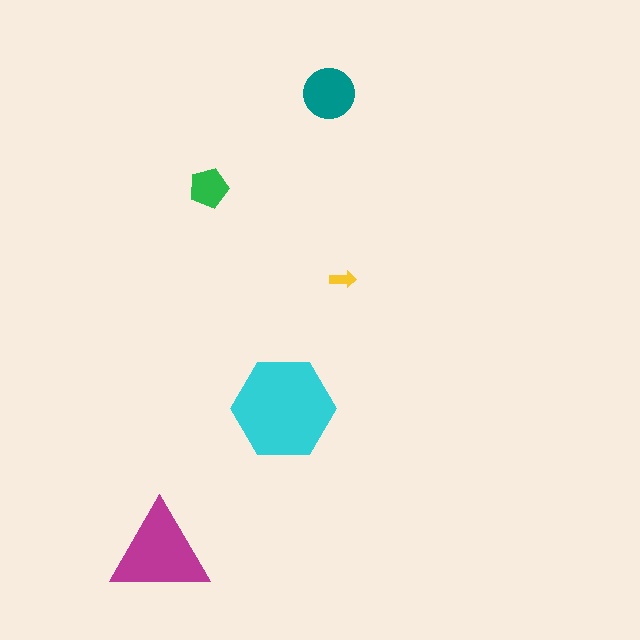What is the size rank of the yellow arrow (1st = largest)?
5th.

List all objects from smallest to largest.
The yellow arrow, the green pentagon, the teal circle, the magenta triangle, the cyan hexagon.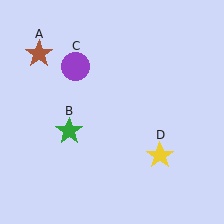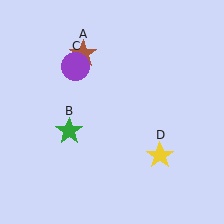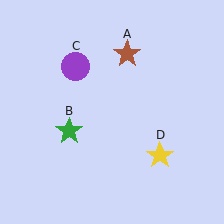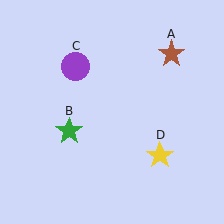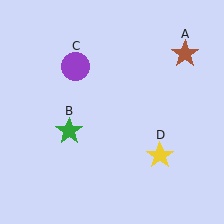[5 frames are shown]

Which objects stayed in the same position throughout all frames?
Green star (object B) and purple circle (object C) and yellow star (object D) remained stationary.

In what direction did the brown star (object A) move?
The brown star (object A) moved right.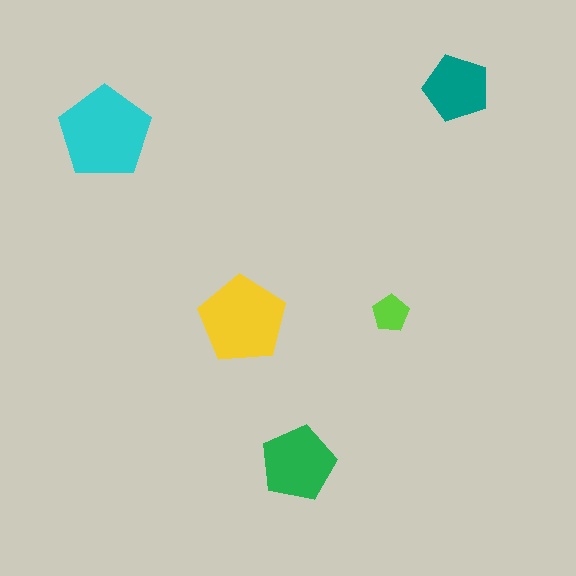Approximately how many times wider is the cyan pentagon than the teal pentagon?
About 1.5 times wider.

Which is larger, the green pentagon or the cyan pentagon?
The cyan one.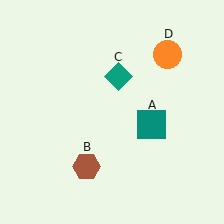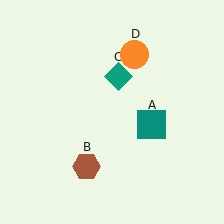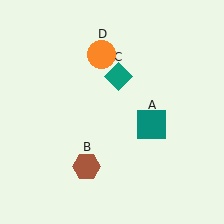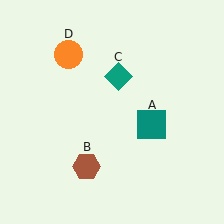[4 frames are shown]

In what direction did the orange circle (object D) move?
The orange circle (object D) moved left.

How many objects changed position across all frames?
1 object changed position: orange circle (object D).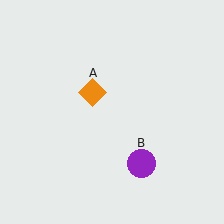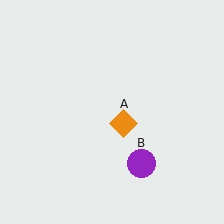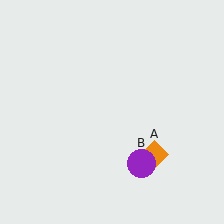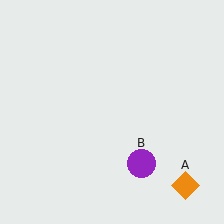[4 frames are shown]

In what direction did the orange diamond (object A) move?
The orange diamond (object A) moved down and to the right.